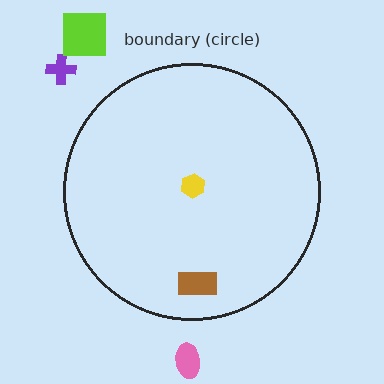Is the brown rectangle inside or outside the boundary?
Inside.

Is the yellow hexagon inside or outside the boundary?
Inside.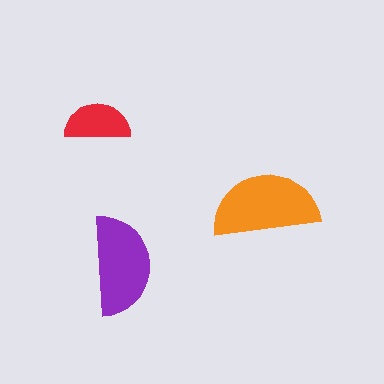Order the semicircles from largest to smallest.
the orange one, the purple one, the red one.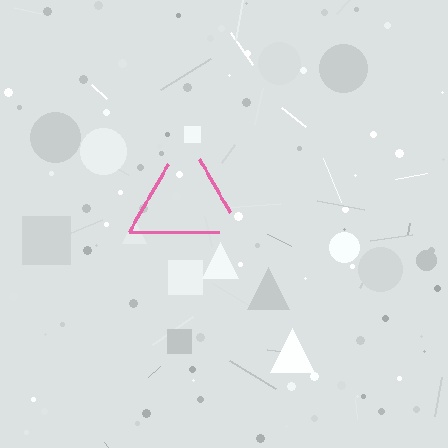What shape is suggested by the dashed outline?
The dashed outline suggests a triangle.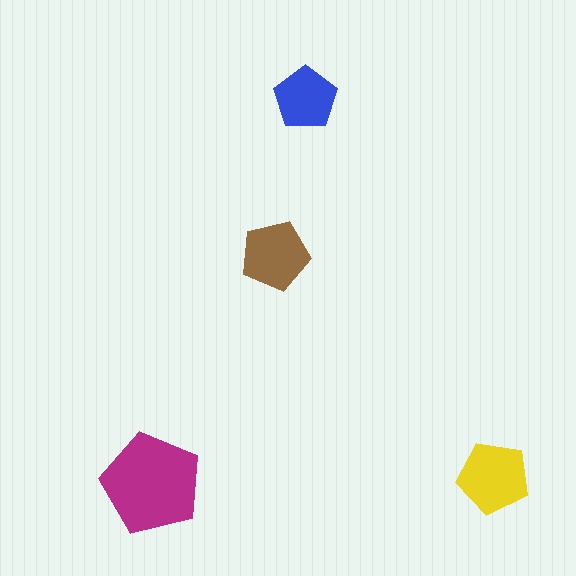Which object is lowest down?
The magenta pentagon is bottommost.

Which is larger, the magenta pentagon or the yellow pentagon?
The magenta one.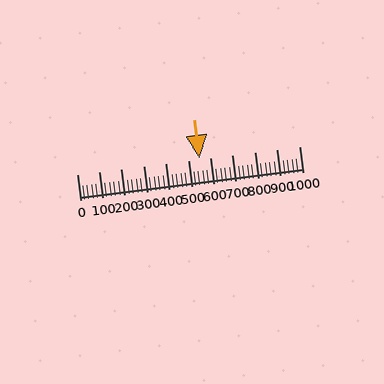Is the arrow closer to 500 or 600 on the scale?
The arrow is closer to 600.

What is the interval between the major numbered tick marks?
The major tick marks are spaced 100 units apart.